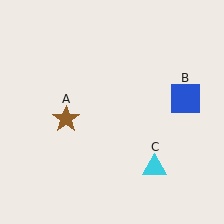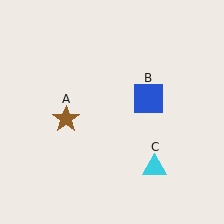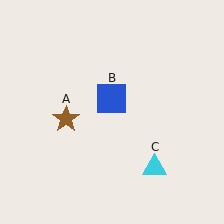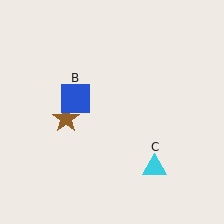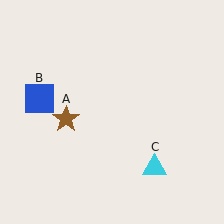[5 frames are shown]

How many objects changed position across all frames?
1 object changed position: blue square (object B).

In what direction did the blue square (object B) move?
The blue square (object B) moved left.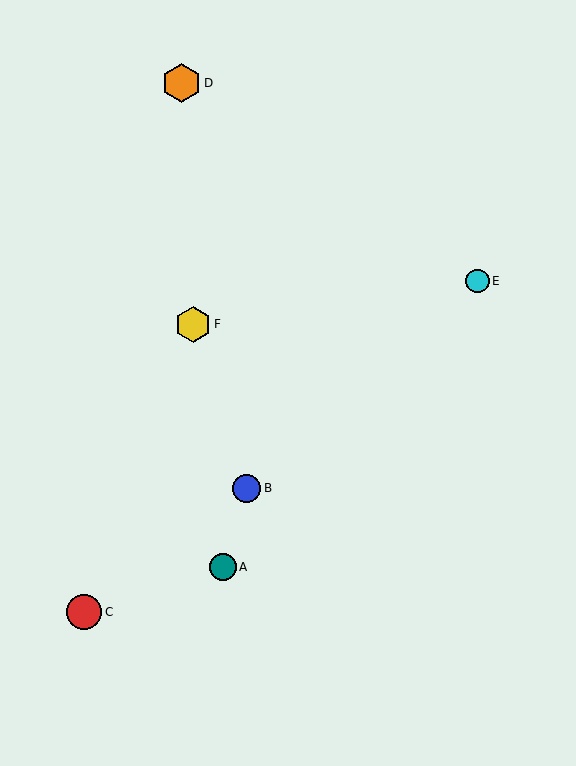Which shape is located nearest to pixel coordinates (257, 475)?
The blue circle (labeled B) at (247, 488) is nearest to that location.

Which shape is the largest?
The orange hexagon (labeled D) is the largest.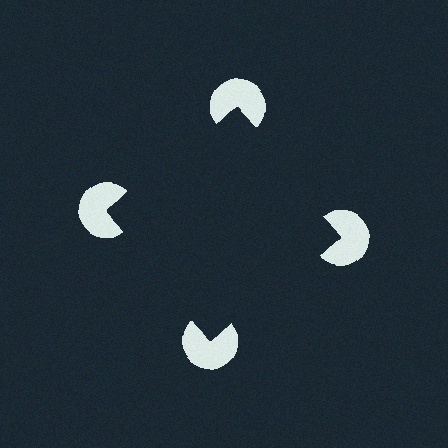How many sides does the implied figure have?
4 sides.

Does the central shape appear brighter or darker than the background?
It typically appears slightly darker than the background, even though no actual brightness change is drawn.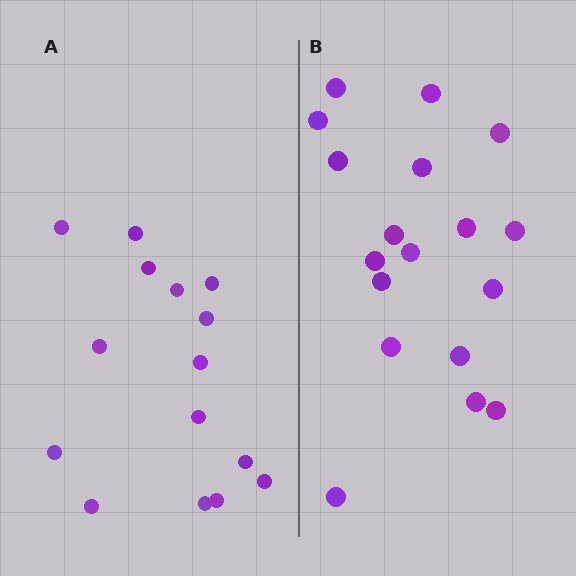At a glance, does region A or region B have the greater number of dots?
Region B (the right region) has more dots.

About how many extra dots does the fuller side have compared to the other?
Region B has just a few more — roughly 2 or 3 more dots than region A.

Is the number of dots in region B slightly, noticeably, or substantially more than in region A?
Region B has only slightly more — the two regions are fairly close. The ratio is roughly 1.2 to 1.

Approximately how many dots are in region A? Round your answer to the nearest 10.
About 20 dots. (The exact count is 15, which rounds to 20.)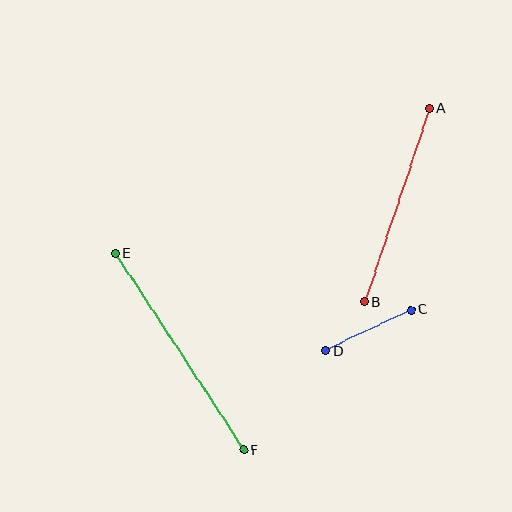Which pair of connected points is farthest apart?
Points E and F are farthest apart.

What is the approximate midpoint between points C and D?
The midpoint is at approximately (368, 330) pixels.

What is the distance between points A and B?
The distance is approximately 204 pixels.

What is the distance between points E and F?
The distance is approximately 235 pixels.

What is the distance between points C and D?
The distance is approximately 95 pixels.